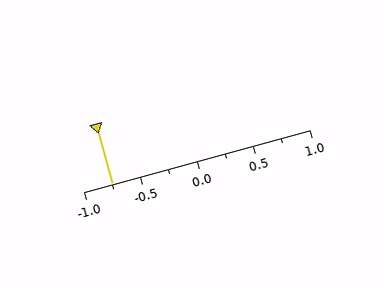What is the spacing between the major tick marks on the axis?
The major ticks are spaced 0.5 apart.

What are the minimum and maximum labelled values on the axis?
The axis runs from -1.0 to 1.0.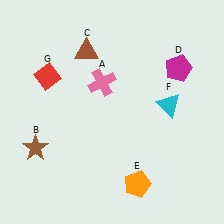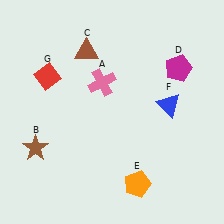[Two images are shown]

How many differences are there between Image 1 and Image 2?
There is 1 difference between the two images.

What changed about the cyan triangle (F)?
In Image 1, F is cyan. In Image 2, it changed to blue.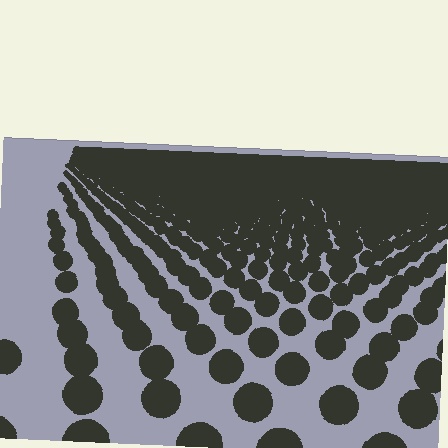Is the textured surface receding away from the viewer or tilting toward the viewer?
The surface is receding away from the viewer. Texture elements get smaller and denser toward the top.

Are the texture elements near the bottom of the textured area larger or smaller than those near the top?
Larger. Near the bottom, elements are closer to the viewer and appear at a bigger on-screen size.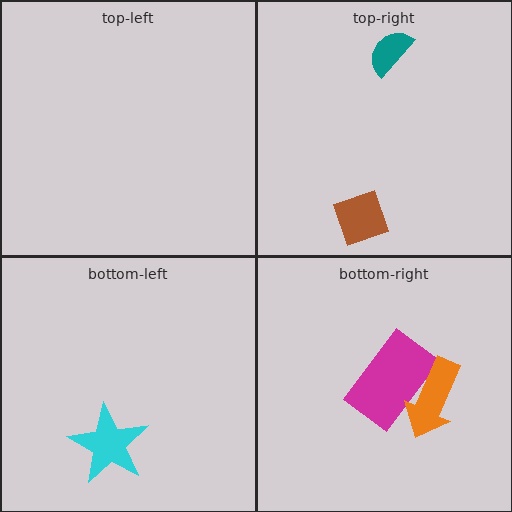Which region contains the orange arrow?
The bottom-right region.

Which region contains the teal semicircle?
The top-right region.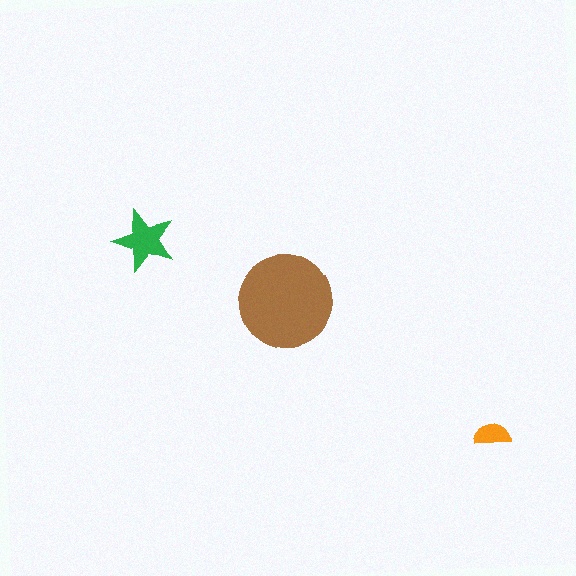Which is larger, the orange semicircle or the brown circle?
The brown circle.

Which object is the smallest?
The orange semicircle.